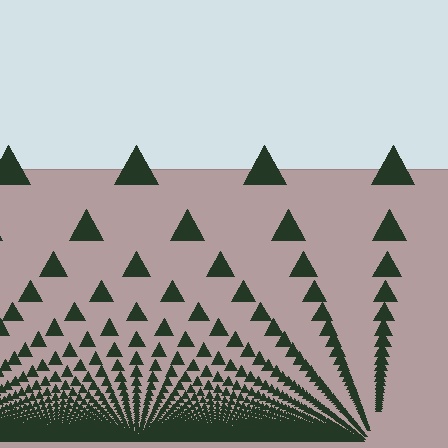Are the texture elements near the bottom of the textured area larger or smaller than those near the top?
Smaller. The gradient is inverted — elements near the bottom are smaller and denser.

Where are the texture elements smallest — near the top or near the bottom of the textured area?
Near the bottom.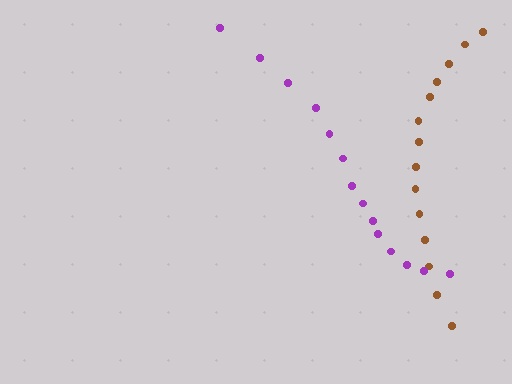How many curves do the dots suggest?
There are 2 distinct paths.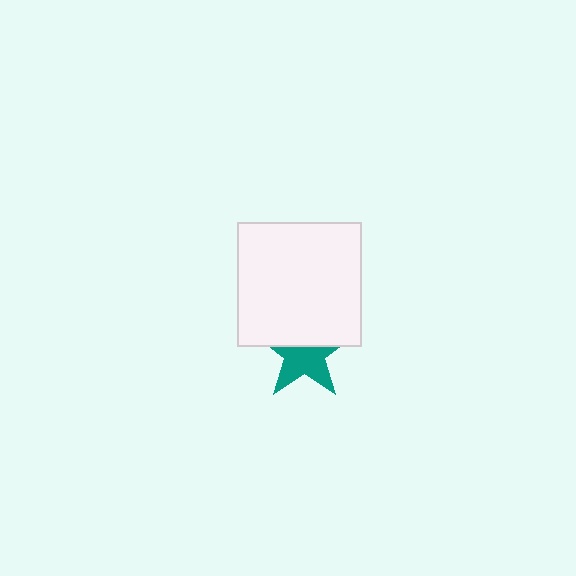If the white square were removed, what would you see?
You would see the complete teal star.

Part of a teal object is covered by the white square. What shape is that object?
It is a star.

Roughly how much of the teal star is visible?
About half of it is visible (roughly 55%).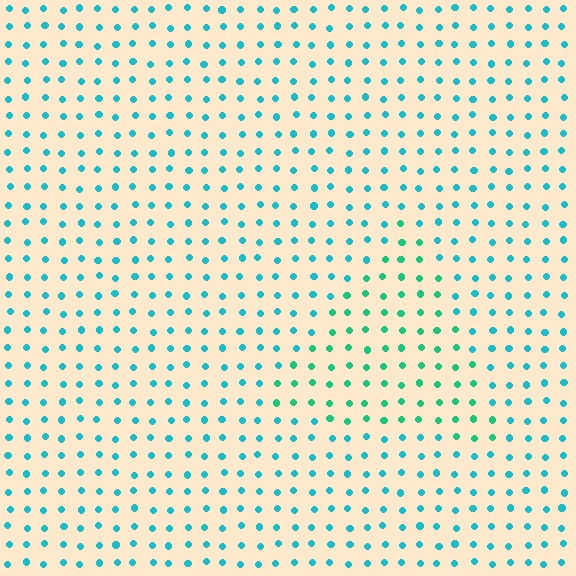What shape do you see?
I see a triangle.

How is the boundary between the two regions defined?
The boundary is defined purely by a slight shift in hue (about 29 degrees). Spacing, size, and orientation are identical on both sides.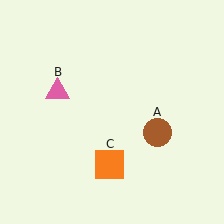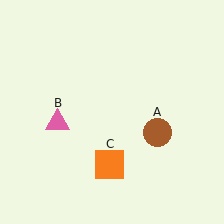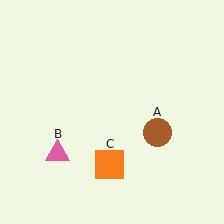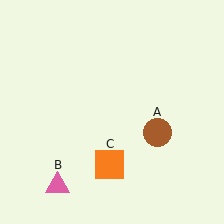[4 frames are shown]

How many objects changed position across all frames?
1 object changed position: pink triangle (object B).